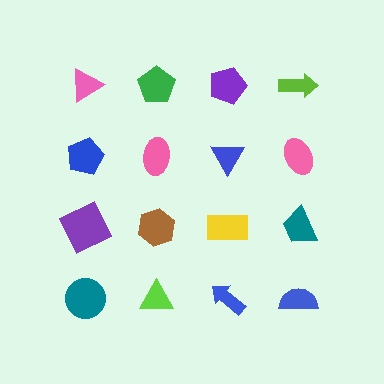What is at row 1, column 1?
A pink triangle.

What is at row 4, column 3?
A blue arrow.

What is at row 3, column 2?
A brown hexagon.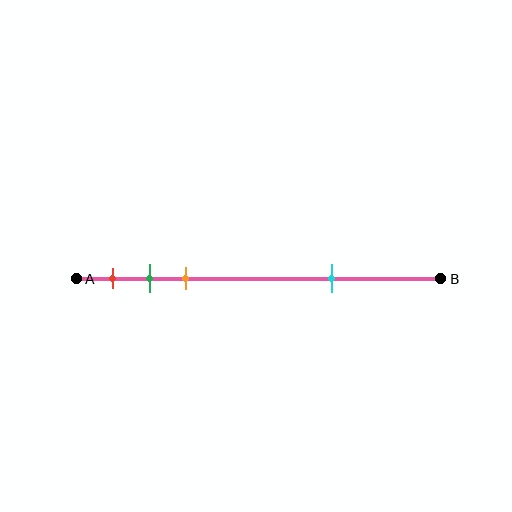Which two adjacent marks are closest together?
The green and orange marks are the closest adjacent pair.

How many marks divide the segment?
There are 4 marks dividing the segment.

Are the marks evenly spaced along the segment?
No, the marks are not evenly spaced.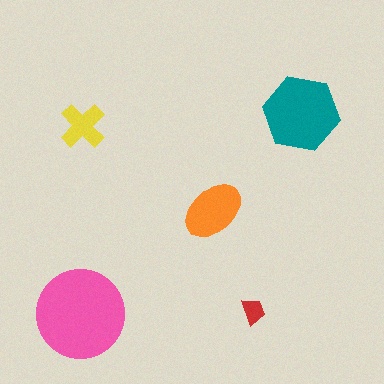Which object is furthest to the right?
The teal hexagon is rightmost.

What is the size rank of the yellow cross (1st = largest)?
4th.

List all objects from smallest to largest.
The red trapezoid, the yellow cross, the orange ellipse, the teal hexagon, the pink circle.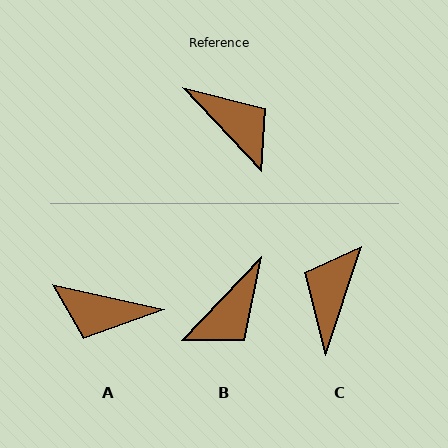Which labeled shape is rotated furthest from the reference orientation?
A, about 146 degrees away.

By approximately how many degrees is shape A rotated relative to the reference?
Approximately 146 degrees clockwise.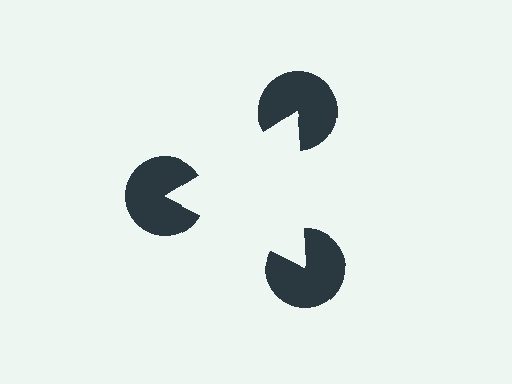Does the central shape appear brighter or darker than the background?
It typically appears slightly brighter than the background, even though no actual brightness change is drawn.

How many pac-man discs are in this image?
There are 3 — one at each vertex of the illusory triangle.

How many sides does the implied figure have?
3 sides.